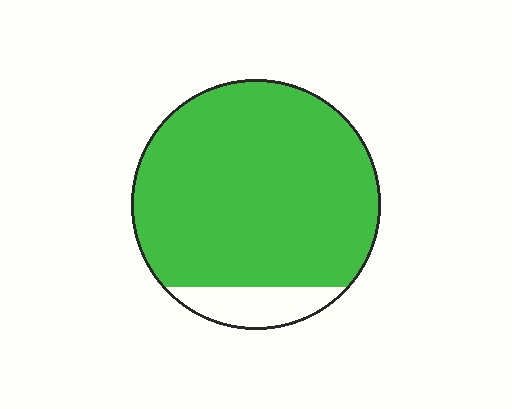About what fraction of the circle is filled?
About seven eighths (7/8).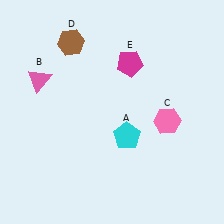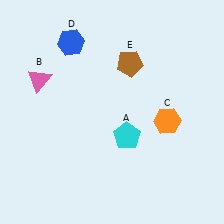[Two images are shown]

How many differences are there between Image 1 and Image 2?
There are 3 differences between the two images.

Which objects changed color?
C changed from pink to orange. D changed from brown to blue. E changed from magenta to brown.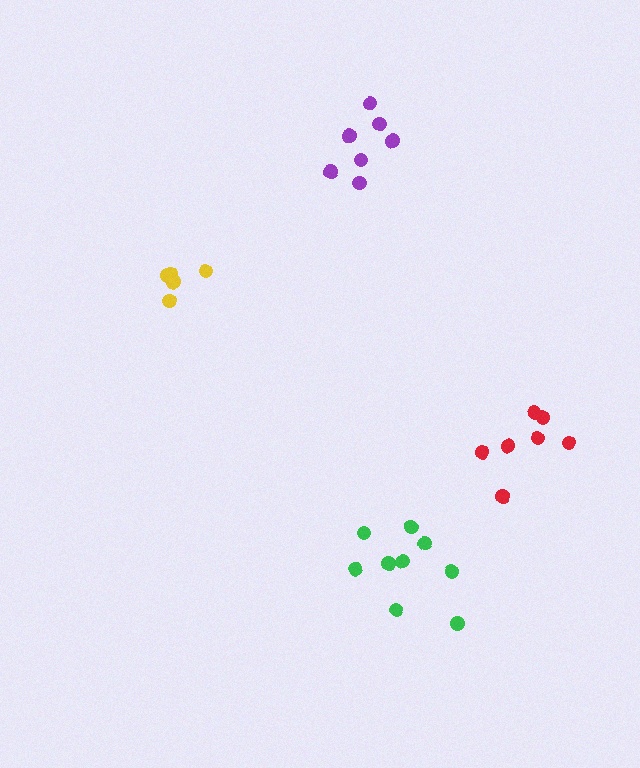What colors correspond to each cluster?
The clusters are colored: red, green, purple, yellow.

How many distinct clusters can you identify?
There are 4 distinct clusters.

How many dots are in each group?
Group 1: 7 dots, Group 2: 9 dots, Group 3: 7 dots, Group 4: 5 dots (28 total).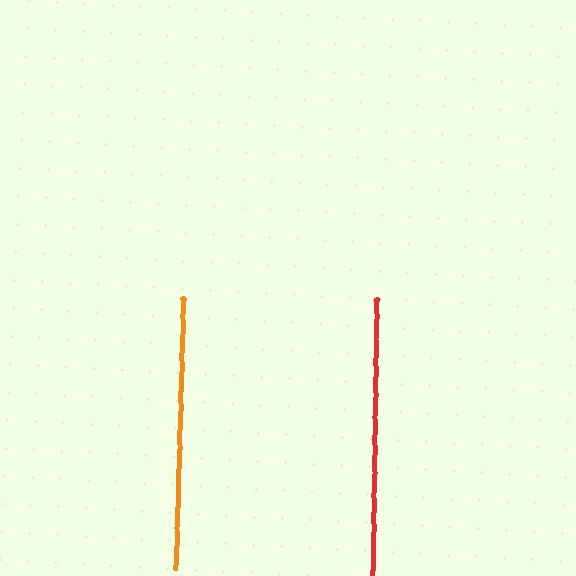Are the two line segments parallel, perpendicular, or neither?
Parallel — their directions differ by only 0.7°.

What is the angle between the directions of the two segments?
Approximately 1 degree.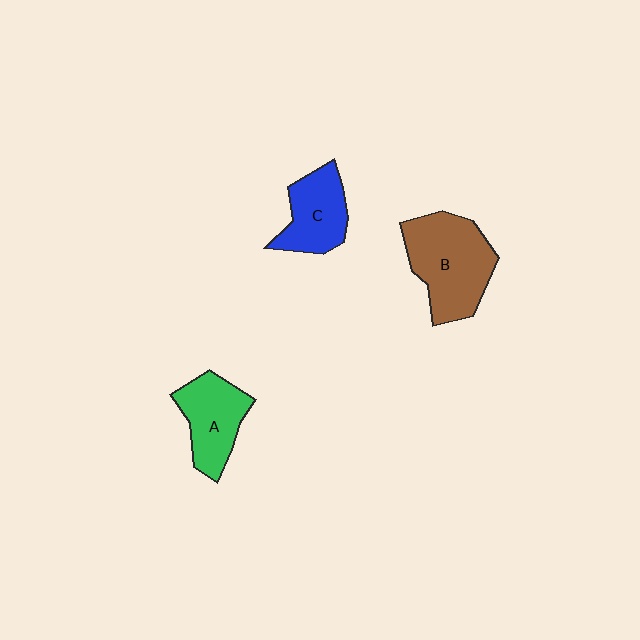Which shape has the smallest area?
Shape C (blue).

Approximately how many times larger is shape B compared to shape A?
Approximately 1.5 times.